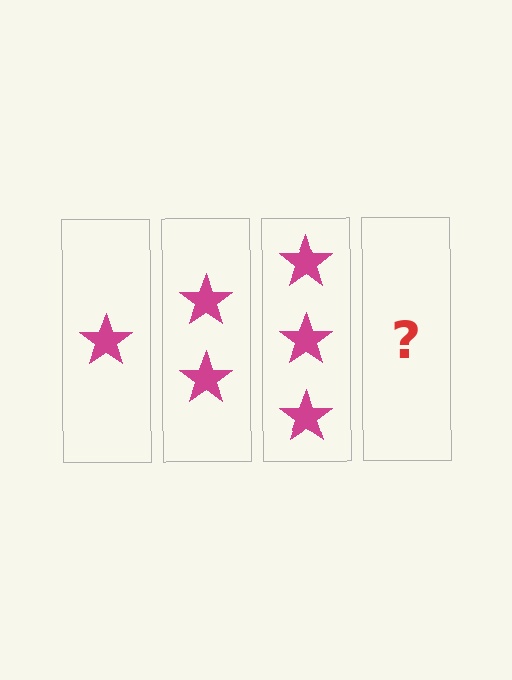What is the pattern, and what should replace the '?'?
The pattern is that each step adds one more star. The '?' should be 4 stars.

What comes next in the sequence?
The next element should be 4 stars.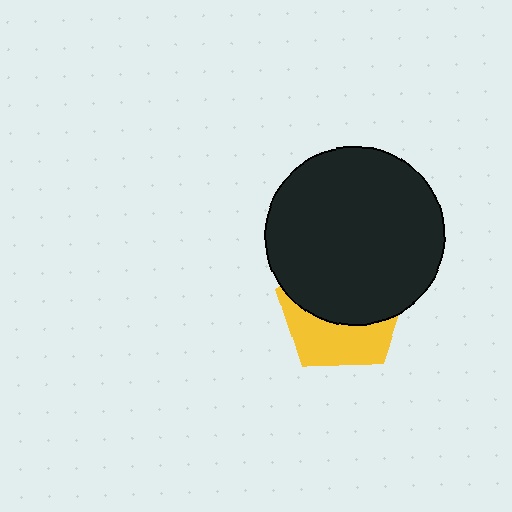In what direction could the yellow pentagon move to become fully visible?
The yellow pentagon could move down. That would shift it out from behind the black circle entirely.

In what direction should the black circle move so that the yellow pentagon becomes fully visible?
The black circle should move up. That is the shortest direction to clear the overlap and leave the yellow pentagon fully visible.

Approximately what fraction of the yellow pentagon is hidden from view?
Roughly 59% of the yellow pentagon is hidden behind the black circle.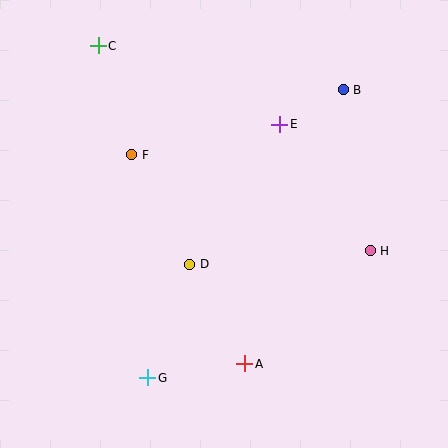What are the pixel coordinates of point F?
Point F is at (132, 155).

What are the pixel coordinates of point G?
Point G is at (148, 378).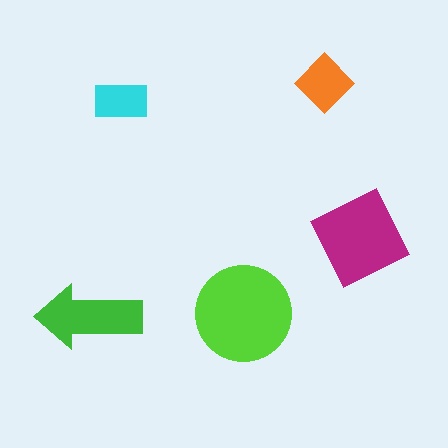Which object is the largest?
The lime circle.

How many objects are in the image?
There are 5 objects in the image.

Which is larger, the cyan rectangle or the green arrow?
The green arrow.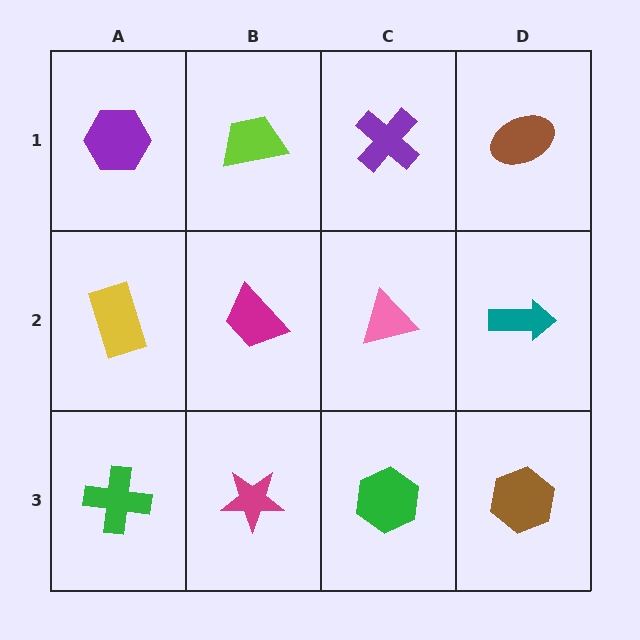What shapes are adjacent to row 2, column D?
A brown ellipse (row 1, column D), a brown hexagon (row 3, column D), a pink triangle (row 2, column C).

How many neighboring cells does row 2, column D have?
3.